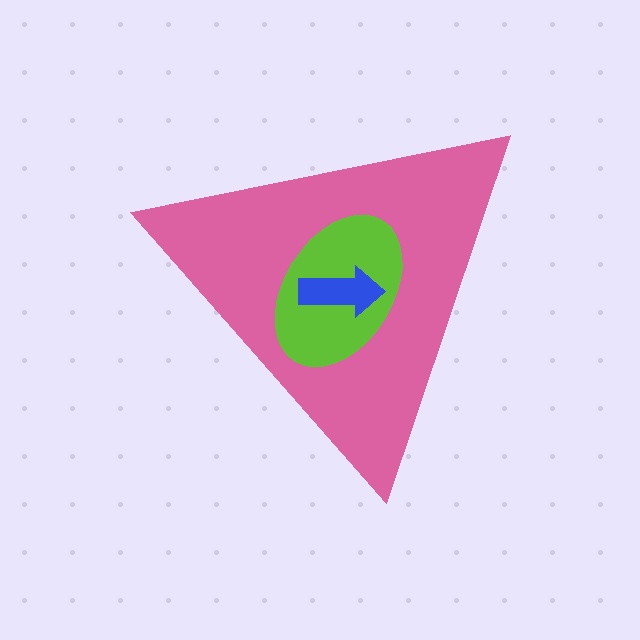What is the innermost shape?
The blue arrow.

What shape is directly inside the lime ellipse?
The blue arrow.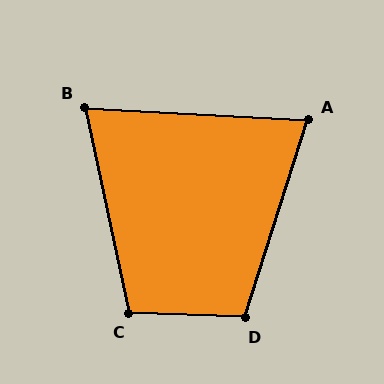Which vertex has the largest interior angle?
D, at approximately 105 degrees.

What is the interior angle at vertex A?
Approximately 75 degrees (acute).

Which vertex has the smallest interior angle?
B, at approximately 75 degrees.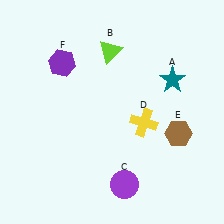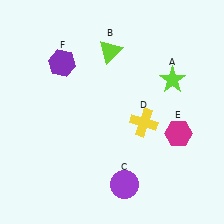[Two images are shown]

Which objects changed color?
A changed from teal to lime. E changed from brown to magenta.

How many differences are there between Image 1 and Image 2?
There are 2 differences between the two images.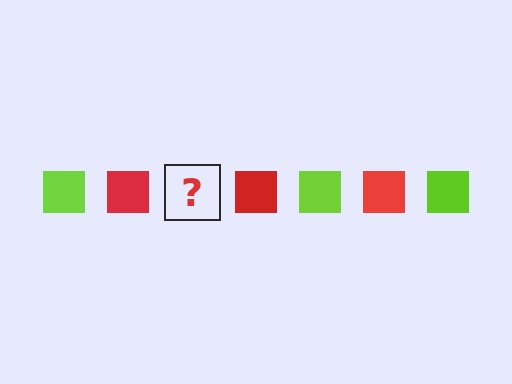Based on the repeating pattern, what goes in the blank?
The blank should be a lime square.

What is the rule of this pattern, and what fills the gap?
The rule is that the pattern cycles through lime, red squares. The gap should be filled with a lime square.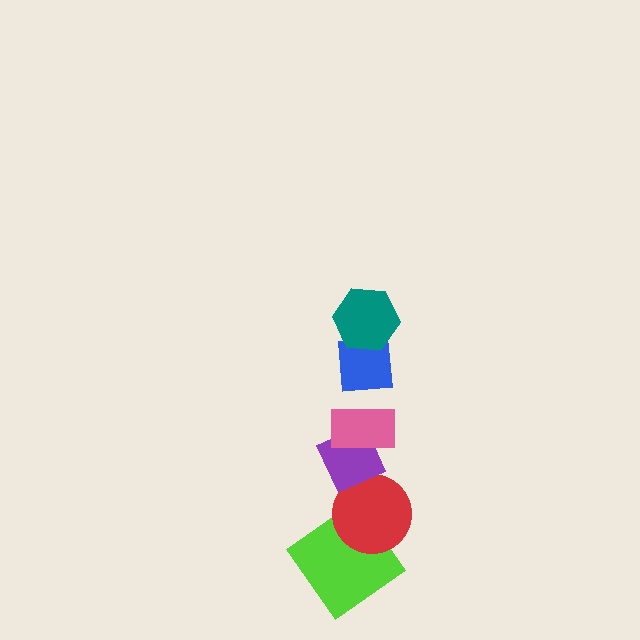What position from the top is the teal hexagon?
The teal hexagon is 1st from the top.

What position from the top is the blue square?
The blue square is 2nd from the top.